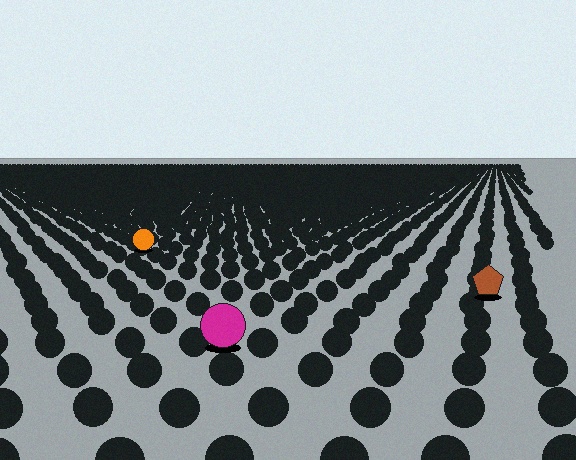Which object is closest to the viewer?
The magenta circle is closest. The texture marks near it are larger and more spread out.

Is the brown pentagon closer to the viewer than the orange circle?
Yes. The brown pentagon is closer — you can tell from the texture gradient: the ground texture is coarser near it.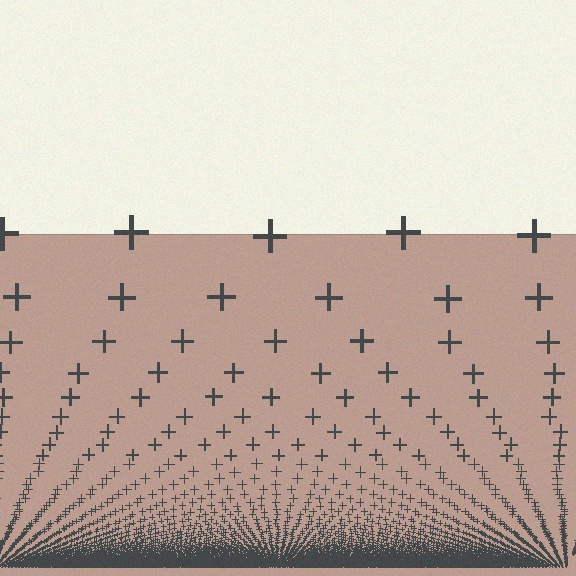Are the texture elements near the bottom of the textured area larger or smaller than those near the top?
Smaller. The gradient is inverted — elements near the bottom are smaller and denser.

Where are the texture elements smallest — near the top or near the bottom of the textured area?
Near the bottom.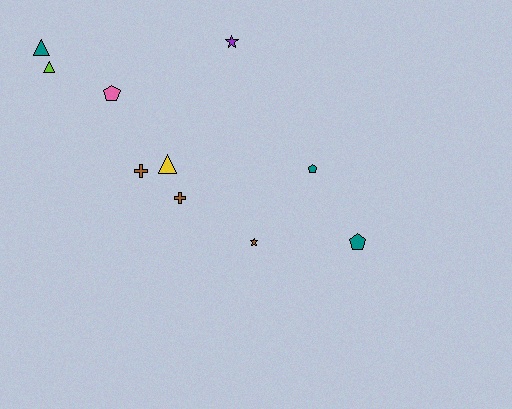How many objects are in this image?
There are 10 objects.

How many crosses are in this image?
There are 2 crosses.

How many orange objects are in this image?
There are no orange objects.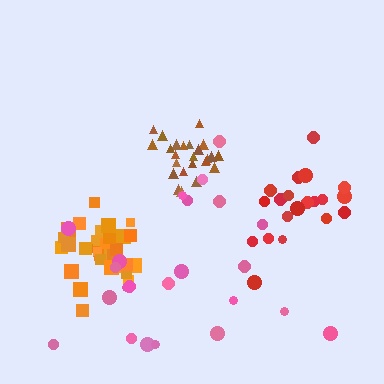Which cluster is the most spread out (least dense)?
Pink.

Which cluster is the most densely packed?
Orange.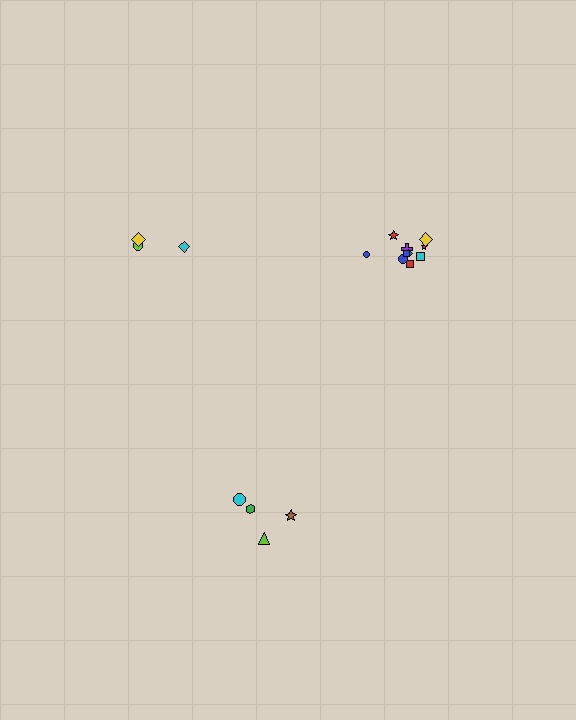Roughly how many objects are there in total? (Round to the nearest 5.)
Roughly 15 objects in total.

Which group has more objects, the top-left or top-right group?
The top-right group.